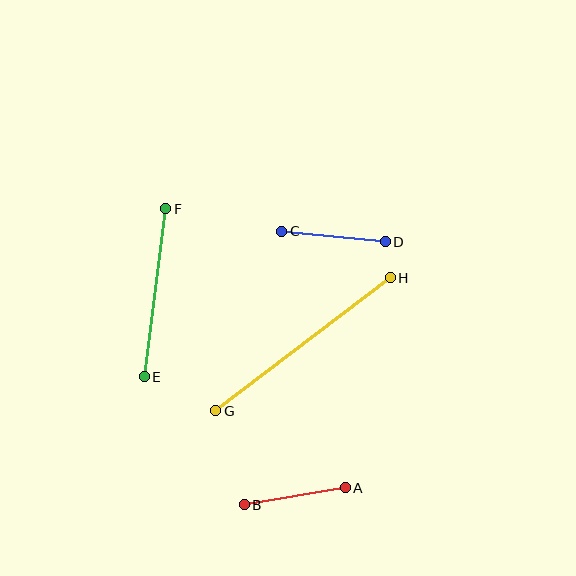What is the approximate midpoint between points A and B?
The midpoint is at approximately (295, 496) pixels.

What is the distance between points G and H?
The distance is approximately 219 pixels.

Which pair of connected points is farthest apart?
Points G and H are farthest apart.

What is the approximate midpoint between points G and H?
The midpoint is at approximately (303, 344) pixels.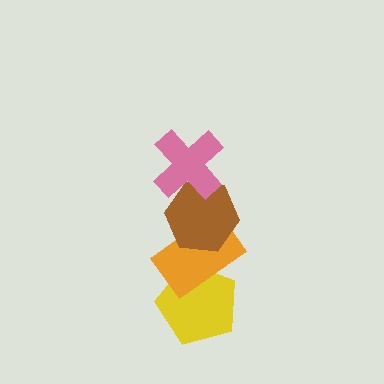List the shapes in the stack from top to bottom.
From top to bottom: the pink cross, the brown hexagon, the orange rectangle, the yellow pentagon.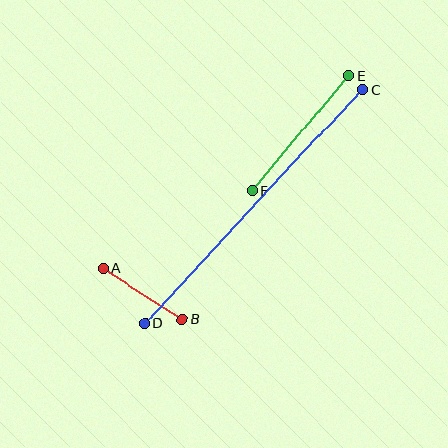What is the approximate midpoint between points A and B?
The midpoint is at approximately (143, 294) pixels.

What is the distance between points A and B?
The distance is approximately 93 pixels.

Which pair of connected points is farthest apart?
Points C and D are farthest apart.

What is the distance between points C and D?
The distance is approximately 319 pixels.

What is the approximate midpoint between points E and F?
The midpoint is at approximately (301, 133) pixels.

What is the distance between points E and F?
The distance is approximately 150 pixels.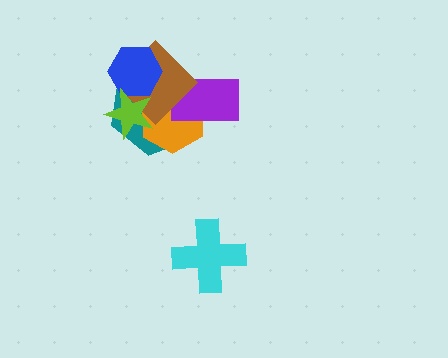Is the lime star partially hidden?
No, no other shape covers it.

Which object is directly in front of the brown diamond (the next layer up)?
The blue hexagon is directly in front of the brown diamond.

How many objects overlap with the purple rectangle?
3 objects overlap with the purple rectangle.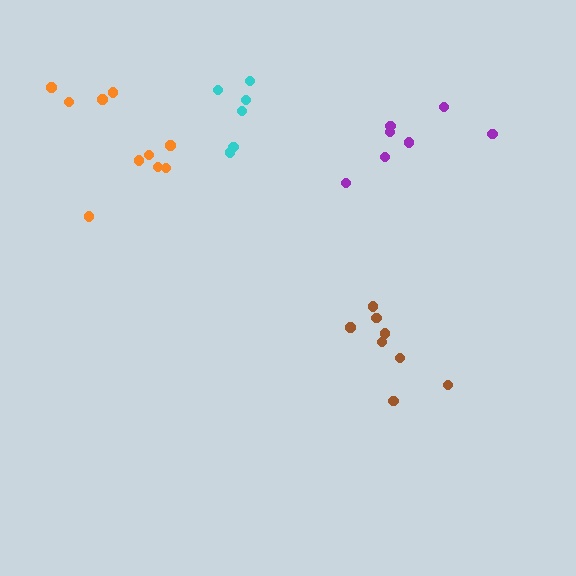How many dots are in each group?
Group 1: 8 dots, Group 2: 10 dots, Group 3: 6 dots, Group 4: 7 dots (31 total).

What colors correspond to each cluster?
The clusters are colored: brown, orange, cyan, purple.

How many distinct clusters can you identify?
There are 4 distinct clusters.